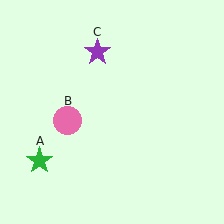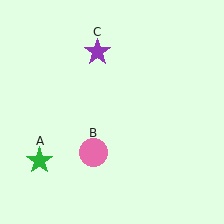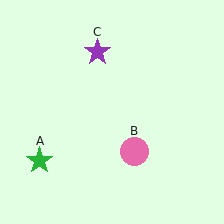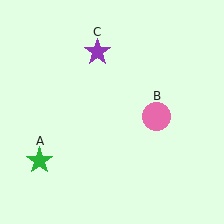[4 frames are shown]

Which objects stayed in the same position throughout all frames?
Green star (object A) and purple star (object C) remained stationary.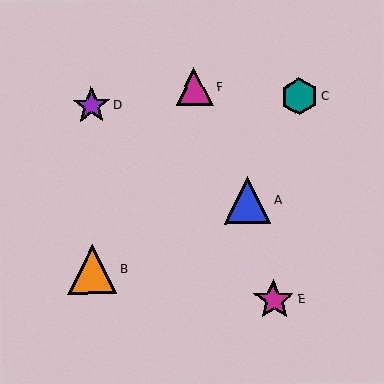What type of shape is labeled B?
Shape B is an orange triangle.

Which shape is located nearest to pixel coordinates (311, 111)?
The teal hexagon (labeled C) at (299, 96) is nearest to that location.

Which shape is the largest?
The orange triangle (labeled B) is the largest.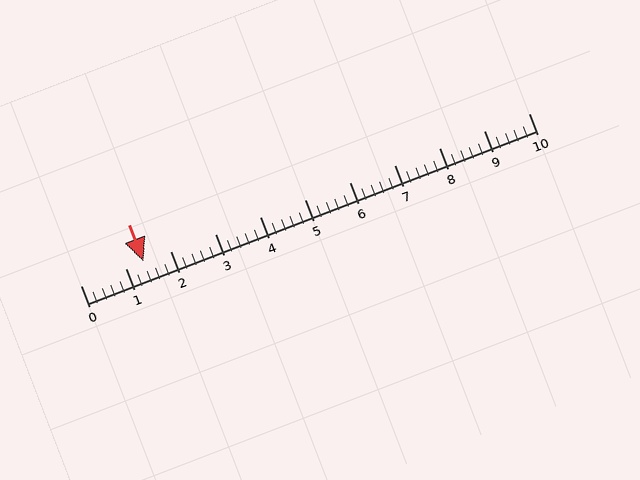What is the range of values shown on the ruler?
The ruler shows values from 0 to 10.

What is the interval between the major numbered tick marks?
The major tick marks are spaced 1 units apart.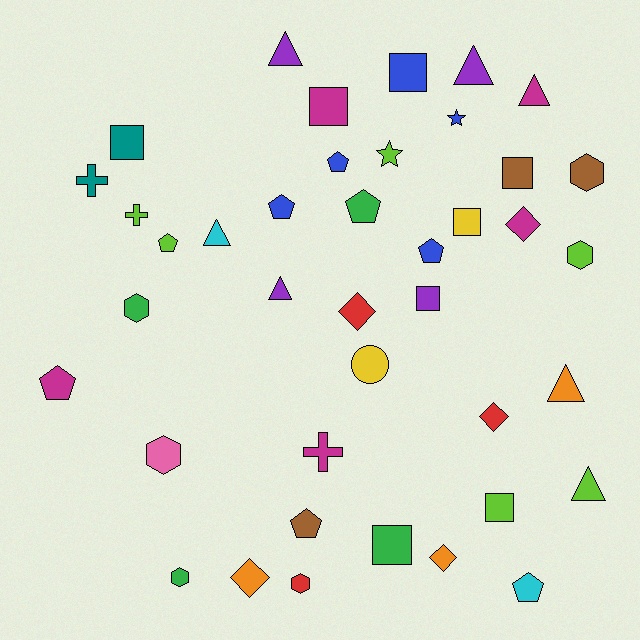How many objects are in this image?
There are 40 objects.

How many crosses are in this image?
There are 3 crosses.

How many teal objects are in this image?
There are 2 teal objects.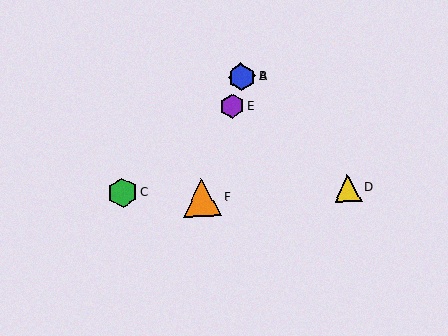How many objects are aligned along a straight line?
4 objects (A, B, E, F) are aligned along a straight line.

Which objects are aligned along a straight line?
Objects A, B, E, F are aligned along a straight line.